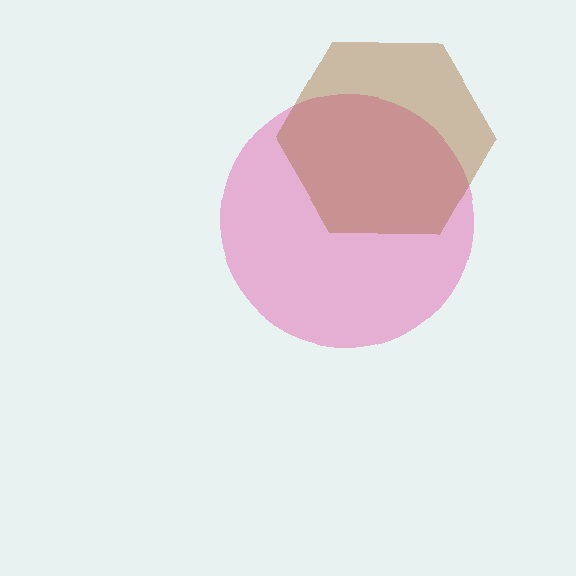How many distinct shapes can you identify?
There are 2 distinct shapes: a pink circle, a brown hexagon.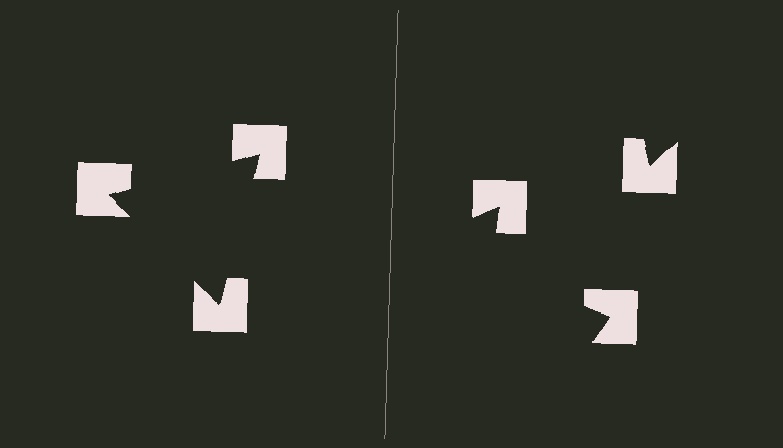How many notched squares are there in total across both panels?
6 — 3 on each side.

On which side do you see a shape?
An illusory triangle appears on the left side. On the right side the wedge cuts are rotated, so no coherent shape forms.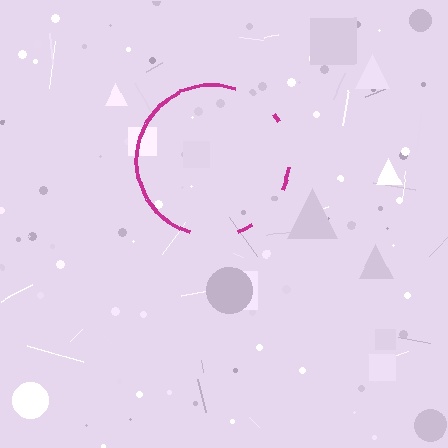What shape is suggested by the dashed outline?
The dashed outline suggests a circle.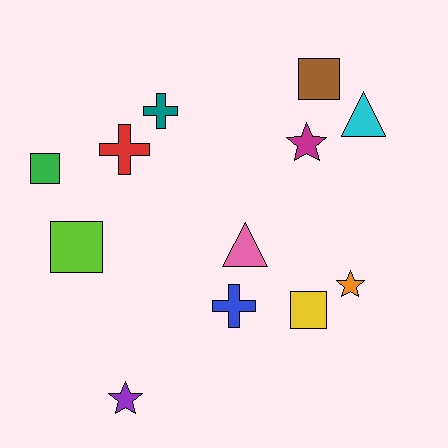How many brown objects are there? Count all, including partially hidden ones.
There is 1 brown object.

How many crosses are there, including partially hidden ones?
There are 3 crosses.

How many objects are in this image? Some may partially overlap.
There are 12 objects.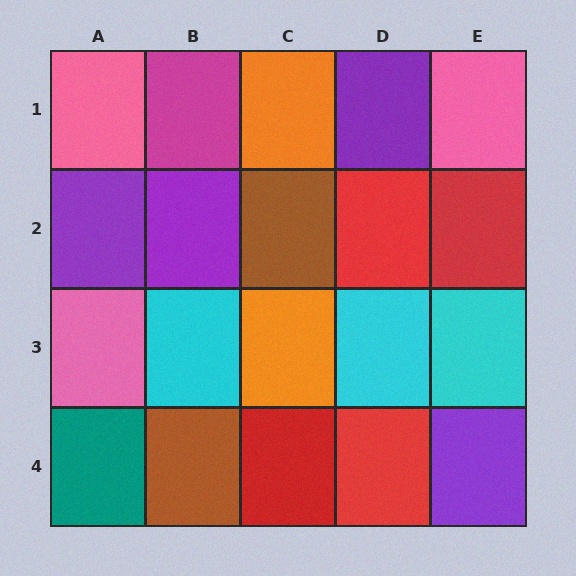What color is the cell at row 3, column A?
Pink.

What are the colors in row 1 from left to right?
Pink, magenta, orange, purple, pink.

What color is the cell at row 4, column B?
Brown.